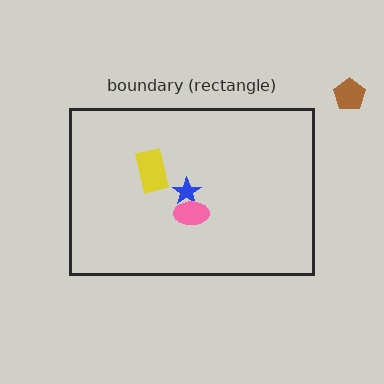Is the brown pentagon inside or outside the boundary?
Outside.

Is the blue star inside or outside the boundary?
Inside.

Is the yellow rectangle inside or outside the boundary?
Inside.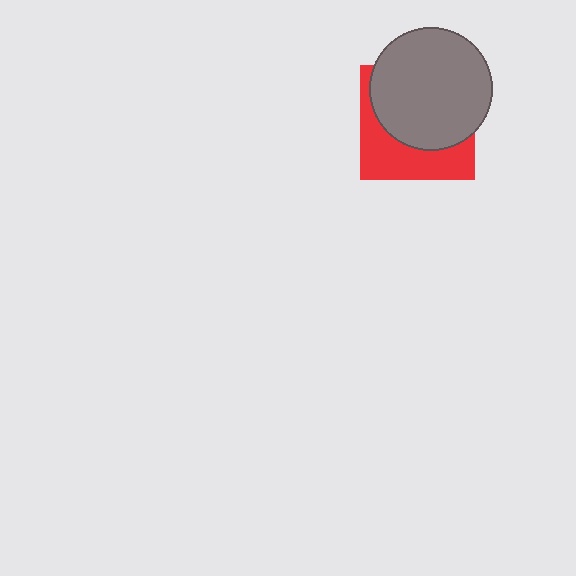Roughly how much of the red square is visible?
A small part of it is visible (roughly 40%).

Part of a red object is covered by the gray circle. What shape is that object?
It is a square.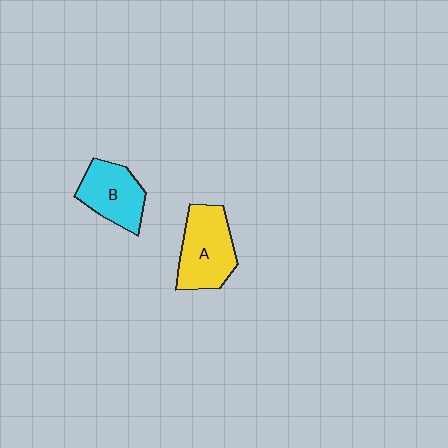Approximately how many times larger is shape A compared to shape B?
Approximately 1.2 times.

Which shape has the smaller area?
Shape B (cyan).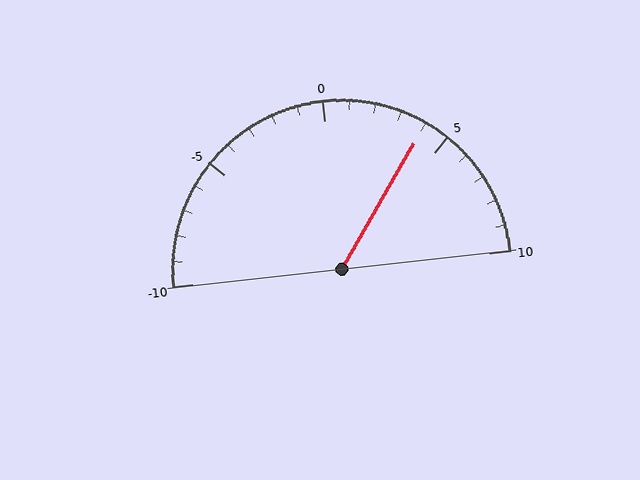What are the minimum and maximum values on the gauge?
The gauge ranges from -10 to 10.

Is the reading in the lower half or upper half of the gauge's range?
The reading is in the upper half of the range (-10 to 10).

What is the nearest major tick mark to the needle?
The nearest major tick mark is 5.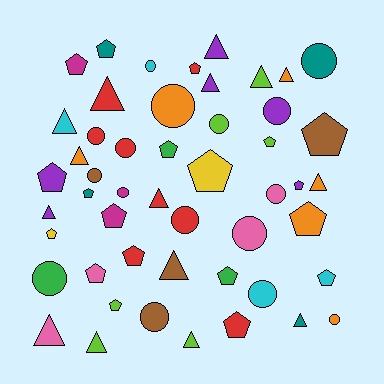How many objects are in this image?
There are 50 objects.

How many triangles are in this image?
There are 15 triangles.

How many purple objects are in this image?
There are 6 purple objects.